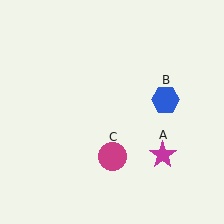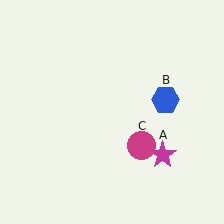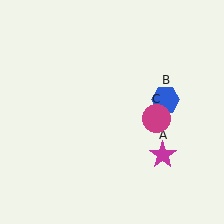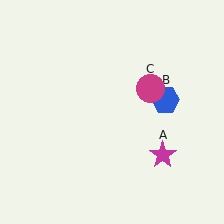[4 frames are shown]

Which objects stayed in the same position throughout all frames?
Magenta star (object A) and blue hexagon (object B) remained stationary.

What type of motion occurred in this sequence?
The magenta circle (object C) rotated counterclockwise around the center of the scene.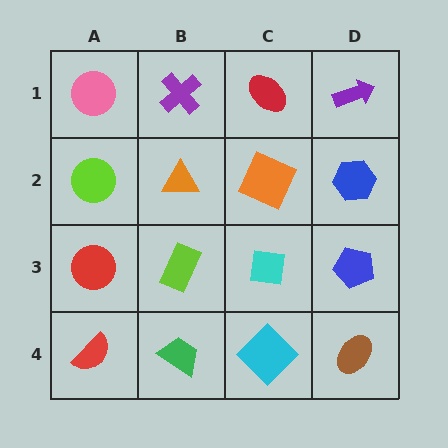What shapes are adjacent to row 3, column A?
A lime circle (row 2, column A), a red semicircle (row 4, column A), a lime rectangle (row 3, column B).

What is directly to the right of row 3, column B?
A cyan square.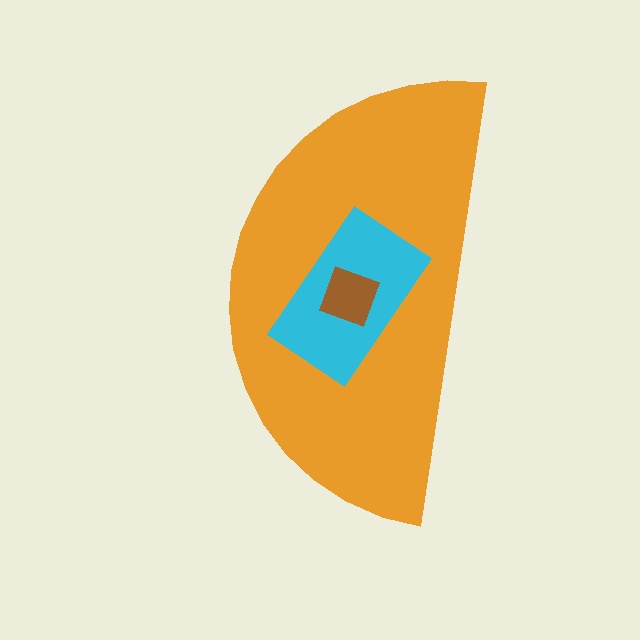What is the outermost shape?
The orange semicircle.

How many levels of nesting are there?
3.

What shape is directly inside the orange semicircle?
The cyan rectangle.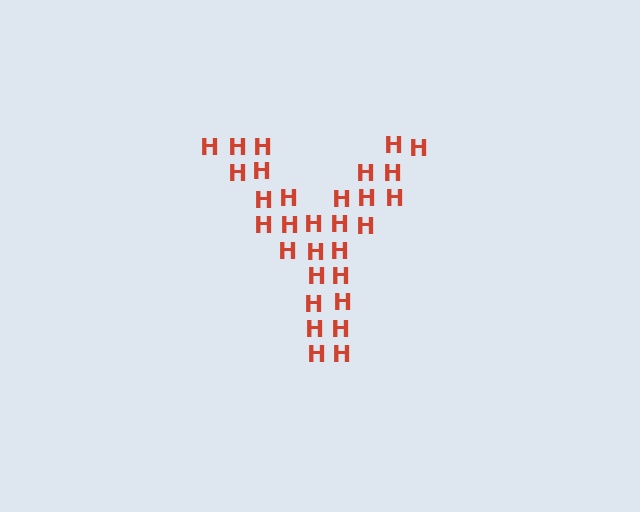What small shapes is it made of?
It is made of small letter H's.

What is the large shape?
The large shape is the letter Y.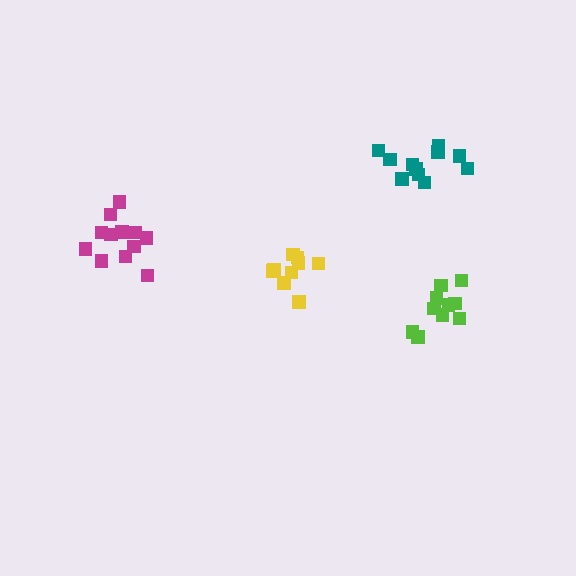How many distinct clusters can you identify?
There are 4 distinct clusters.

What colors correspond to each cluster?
The clusters are colored: teal, lime, yellow, magenta.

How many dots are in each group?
Group 1: 11 dots, Group 2: 10 dots, Group 3: 9 dots, Group 4: 12 dots (42 total).